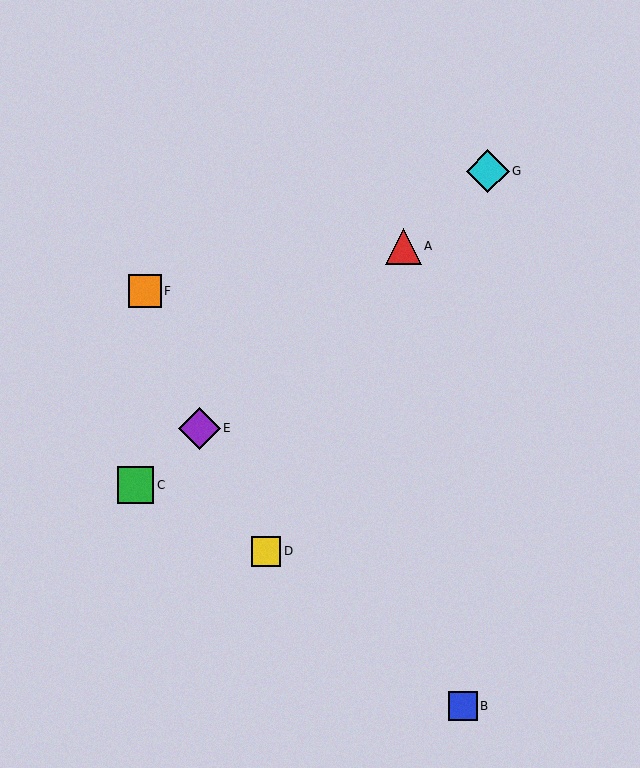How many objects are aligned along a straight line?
4 objects (A, C, E, G) are aligned along a straight line.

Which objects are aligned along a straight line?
Objects A, C, E, G are aligned along a straight line.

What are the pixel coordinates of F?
Object F is at (145, 291).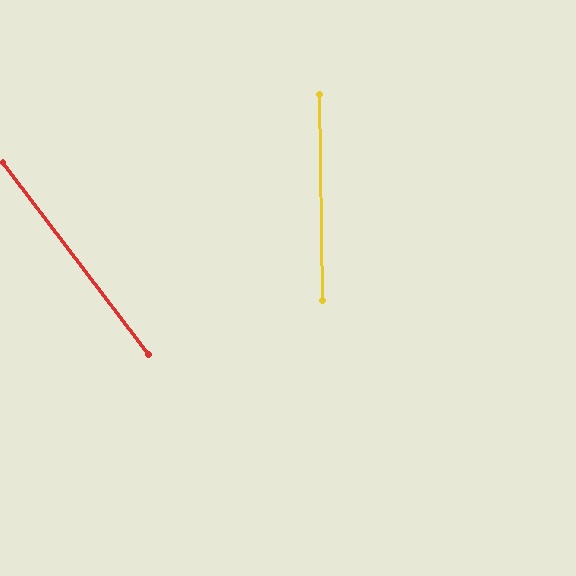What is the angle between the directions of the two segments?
Approximately 36 degrees.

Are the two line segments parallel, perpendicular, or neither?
Neither parallel nor perpendicular — they differ by about 36°.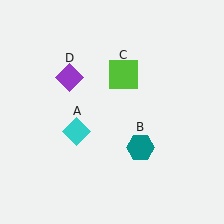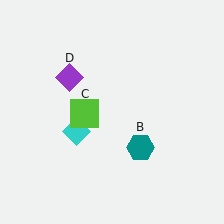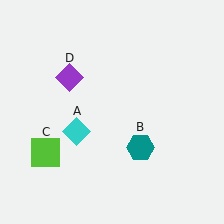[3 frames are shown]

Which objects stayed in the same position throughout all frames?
Cyan diamond (object A) and teal hexagon (object B) and purple diamond (object D) remained stationary.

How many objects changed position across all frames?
1 object changed position: lime square (object C).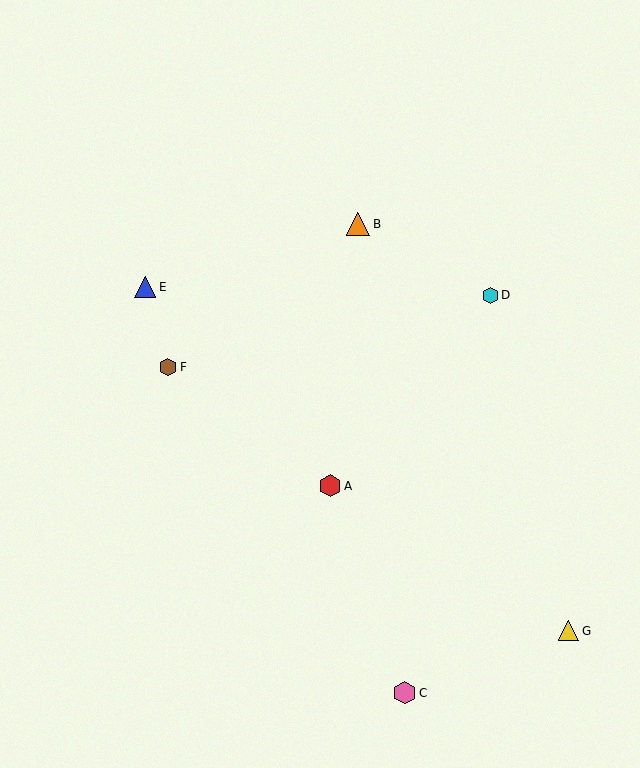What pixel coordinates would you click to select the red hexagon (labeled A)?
Click at (330, 486) to select the red hexagon A.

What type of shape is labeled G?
Shape G is a yellow triangle.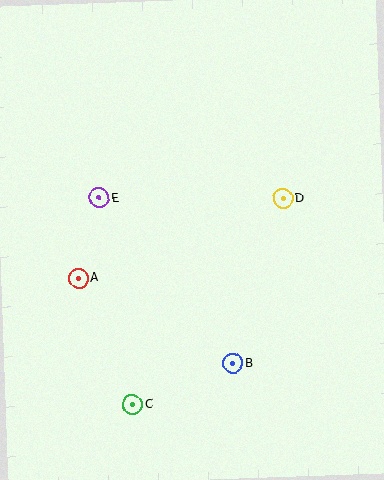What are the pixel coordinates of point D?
Point D is at (283, 199).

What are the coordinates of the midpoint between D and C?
The midpoint between D and C is at (208, 302).